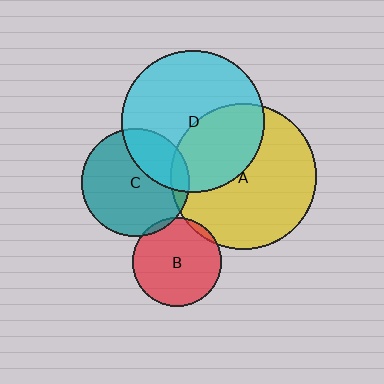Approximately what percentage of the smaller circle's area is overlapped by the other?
Approximately 40%.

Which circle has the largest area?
Circle A (yellow).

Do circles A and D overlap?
Yes.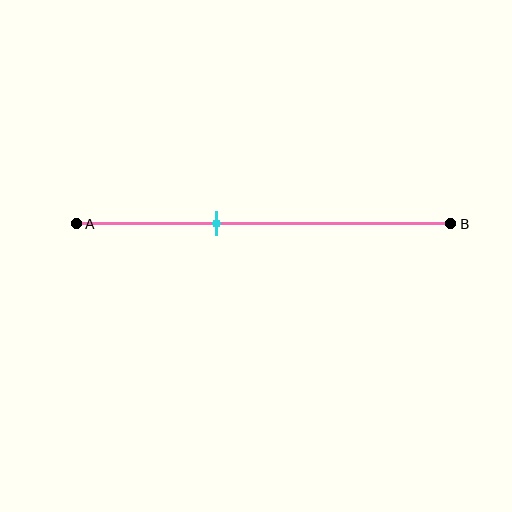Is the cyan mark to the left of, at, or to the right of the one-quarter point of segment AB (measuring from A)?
The cyan mark is to the right of the one-quarter point of segment AB.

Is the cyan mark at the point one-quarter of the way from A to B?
No, the mark is at about 35% from A, not at the 25% one-quarter point.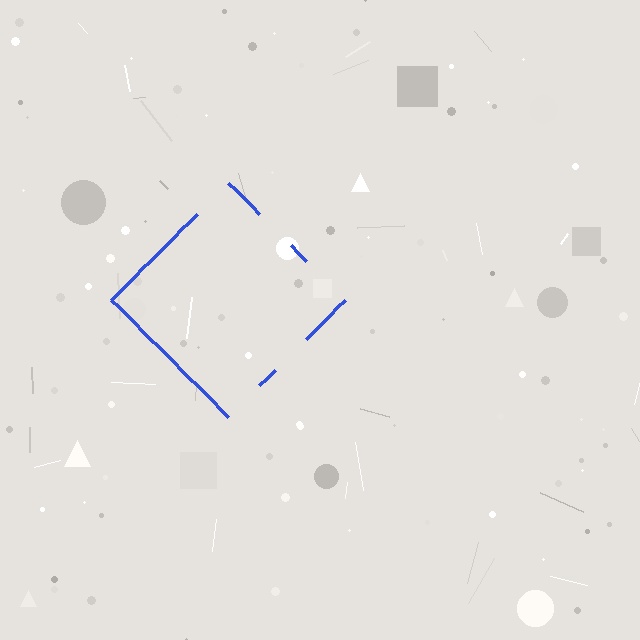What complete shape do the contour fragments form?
The contour fragments form a diamond.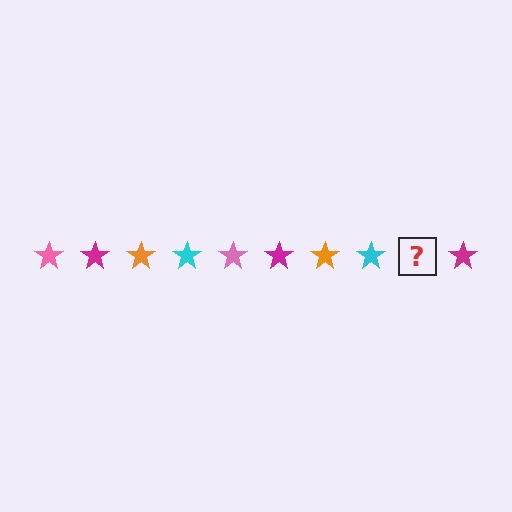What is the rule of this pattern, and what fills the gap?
The rule is that the pattern cycles through pink, magenta, orange, cyan stars. The gap should be filled with a pink star.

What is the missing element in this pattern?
The missing element is a pink star.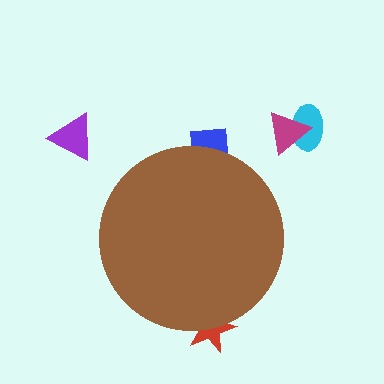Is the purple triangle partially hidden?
No, the purple triangle is fully visible.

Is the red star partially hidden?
Yes, the red star is partially hidden behind the brown circle.